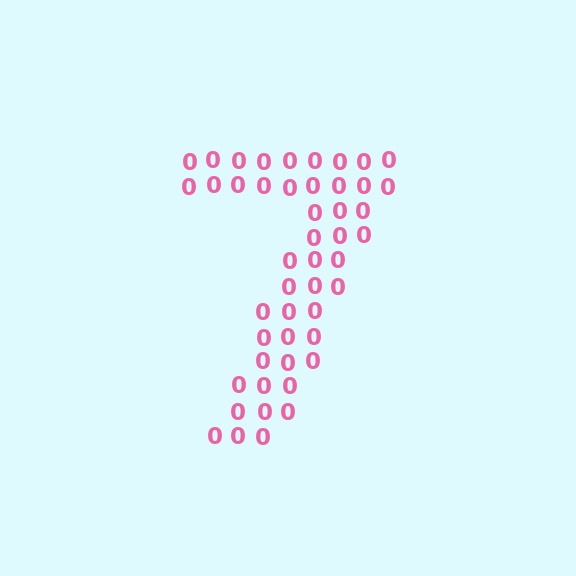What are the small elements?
The small elements are digit 0's.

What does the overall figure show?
The overall figure shows the digit 7.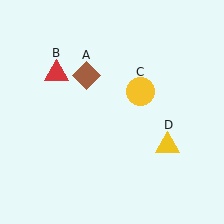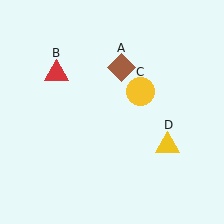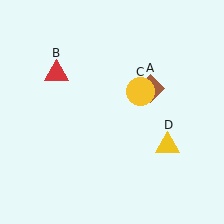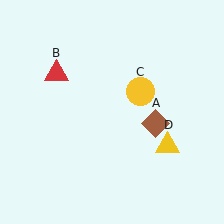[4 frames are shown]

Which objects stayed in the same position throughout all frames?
Red triangle (object B) and yellow circle (object C) and yellow triangle (object D) remained stationary.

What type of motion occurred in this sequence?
The brown diamond (object A) rotated clockwise around the center of the scene.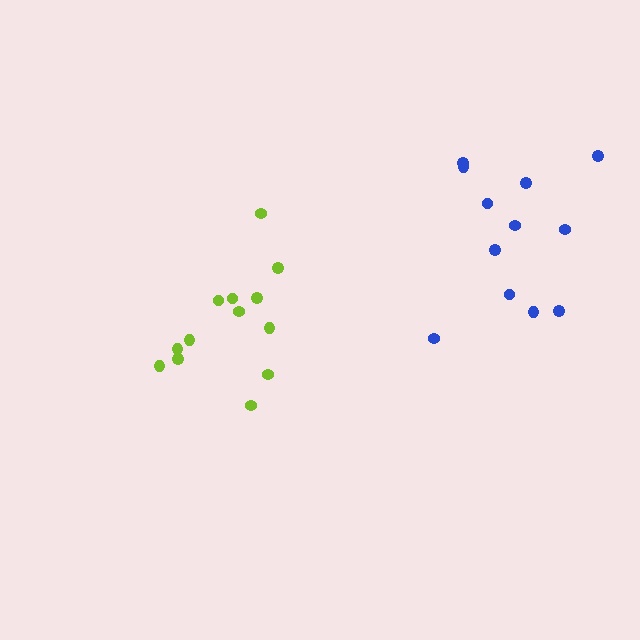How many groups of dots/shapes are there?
There are 2 groups.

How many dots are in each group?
Group 1: 12 dots, Group 2: 13 dots (25 total).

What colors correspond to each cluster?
The clusters are colored: blue, lime.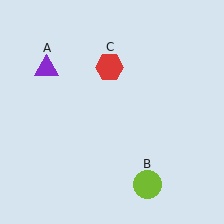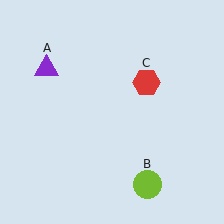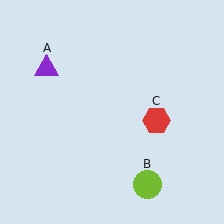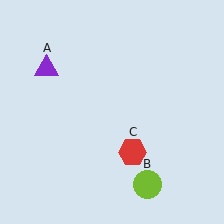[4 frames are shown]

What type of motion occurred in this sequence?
The red hexagon (object C) rotated clockwise around the center of the scene.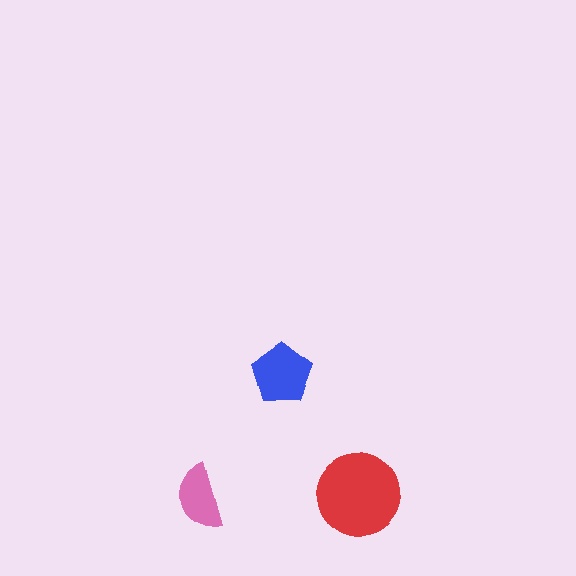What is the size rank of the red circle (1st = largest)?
1st.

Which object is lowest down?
The red circle is bottommost.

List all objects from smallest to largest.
The pink semicircle, the blue pentagon, the red circle.